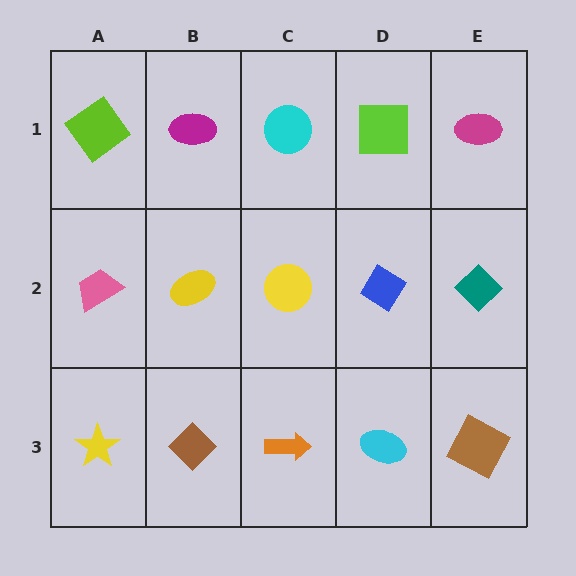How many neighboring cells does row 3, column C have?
3.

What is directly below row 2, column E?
A brown square.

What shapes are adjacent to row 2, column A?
A lime diamond (row 1, column A), a yellow star (row 3, column A), a yellow ellipse (row 2, column B).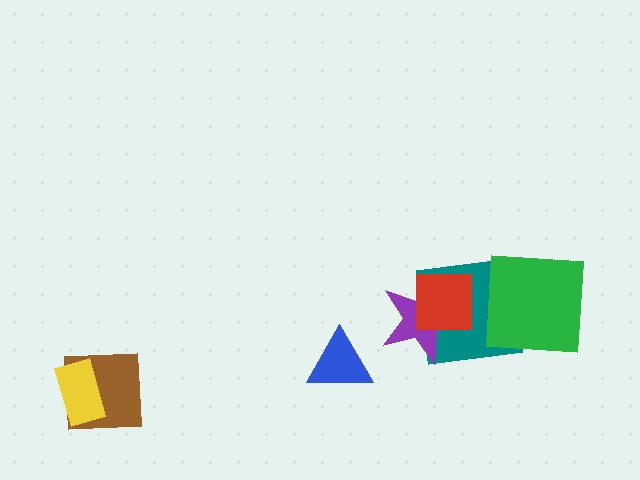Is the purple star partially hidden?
Yes, it is partially covered by another shape.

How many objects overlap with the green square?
1 object overlaps with the green square.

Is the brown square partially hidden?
Yes, it is partially covered by another shape.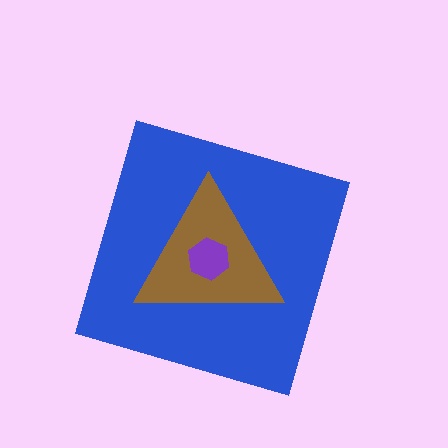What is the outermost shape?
The blue diamond.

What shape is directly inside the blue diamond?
The brown triangle.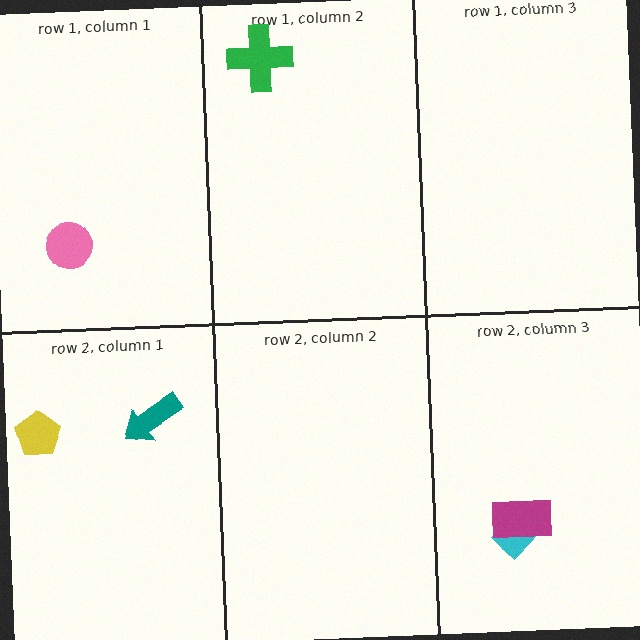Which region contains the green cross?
The row 1, column 2 region.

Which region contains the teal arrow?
The row 2, column 1 region.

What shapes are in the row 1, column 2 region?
The green cross.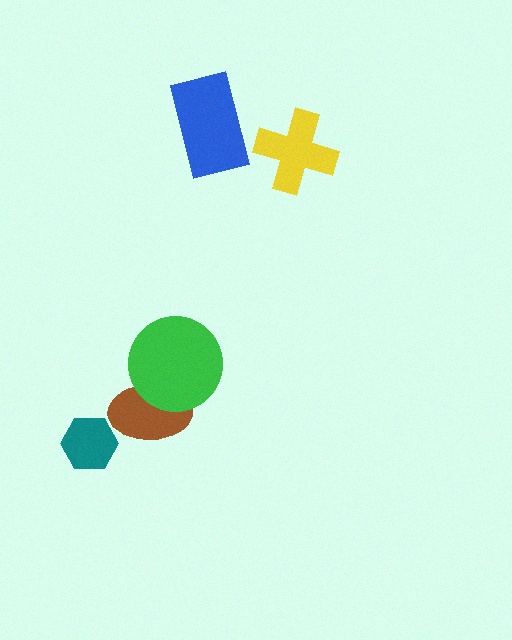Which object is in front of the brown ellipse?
The green circle is in front of the brown ellipse.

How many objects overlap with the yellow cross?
0 objects overlap with the yellow cross.